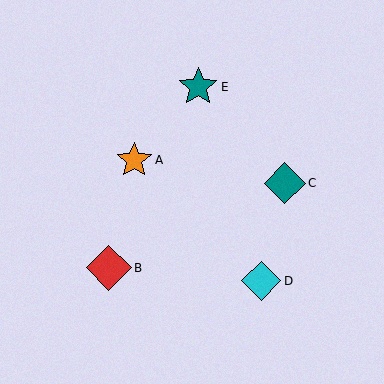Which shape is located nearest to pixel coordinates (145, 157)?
The orange star (labeled A) at (134, 160) is nearest to that location.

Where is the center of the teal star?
The center of the teal star is at (198, 87).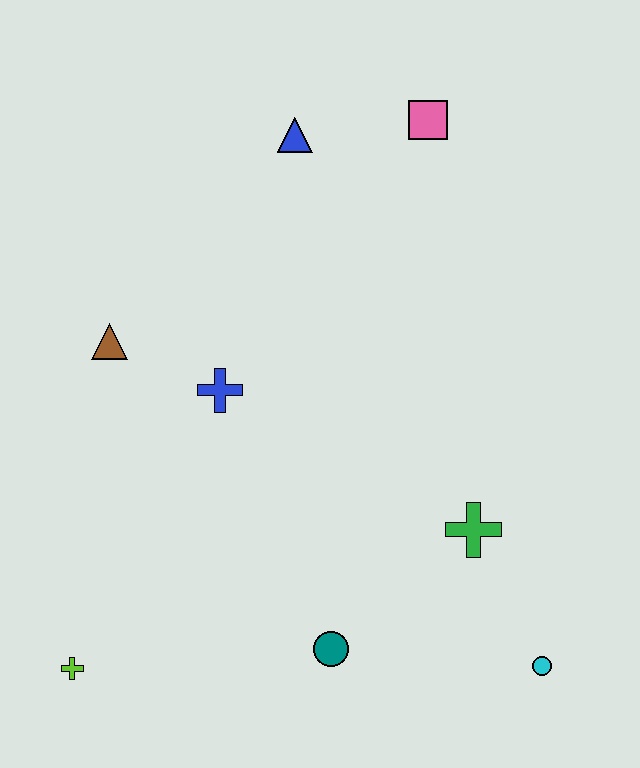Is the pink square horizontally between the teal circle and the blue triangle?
No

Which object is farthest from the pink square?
The lime cross is farthest from the pink square.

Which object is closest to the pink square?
The blue triangle is closest to the pink square.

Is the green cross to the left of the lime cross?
No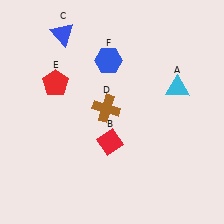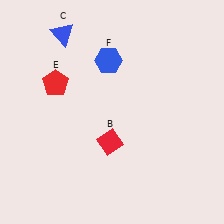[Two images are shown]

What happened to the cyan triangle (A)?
The cyan triangle (A) was removed in Image 2. It was in the top-right area of Image 1.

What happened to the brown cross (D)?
The brown cross (D) was removed in Image 2. It was in the top-left area of Image 1.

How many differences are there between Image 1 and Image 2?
There are 2 differences between the two images.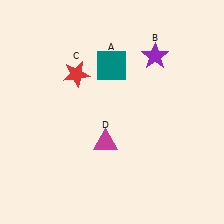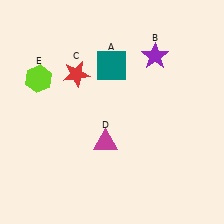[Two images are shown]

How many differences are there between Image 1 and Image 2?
There is 1 difference between the two images.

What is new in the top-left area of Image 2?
A lime hexagon (E) was added in the top-left area of Image 2.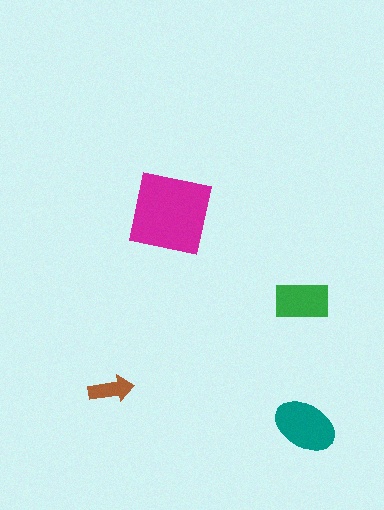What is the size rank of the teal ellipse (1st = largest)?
2nd.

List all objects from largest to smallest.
The magenta square, the teal ellipse, the green rectangle, the brown arrow.